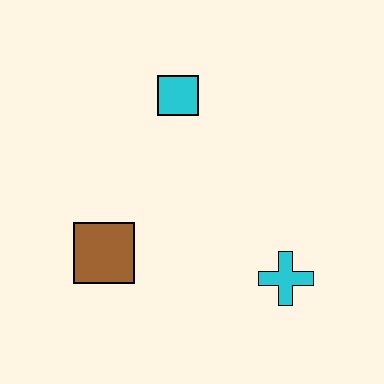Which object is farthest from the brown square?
The cyan cross is farthest from the brown square.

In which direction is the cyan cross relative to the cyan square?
The cyan cross is below the cyan square.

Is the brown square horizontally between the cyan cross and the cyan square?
No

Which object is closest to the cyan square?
The brown square is closest to the cyan square.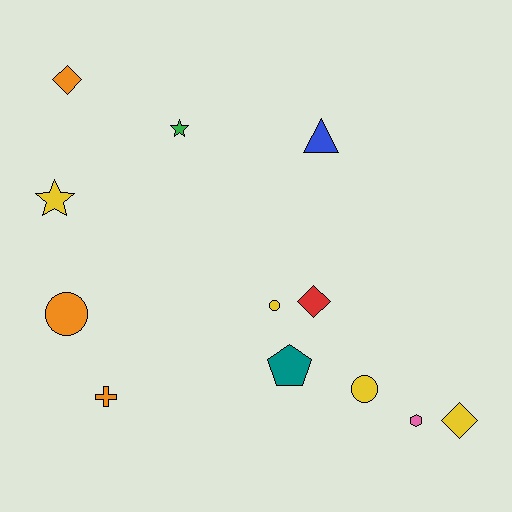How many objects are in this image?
There are 12 objects.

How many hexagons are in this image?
There is 1 hexagon.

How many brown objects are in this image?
There are no brown objects.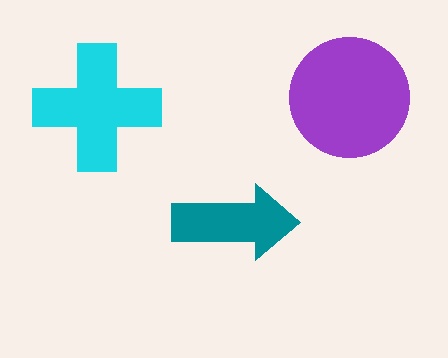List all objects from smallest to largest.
The teal arrow, the cyan cross, the purple circle.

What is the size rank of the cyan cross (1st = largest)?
2nd.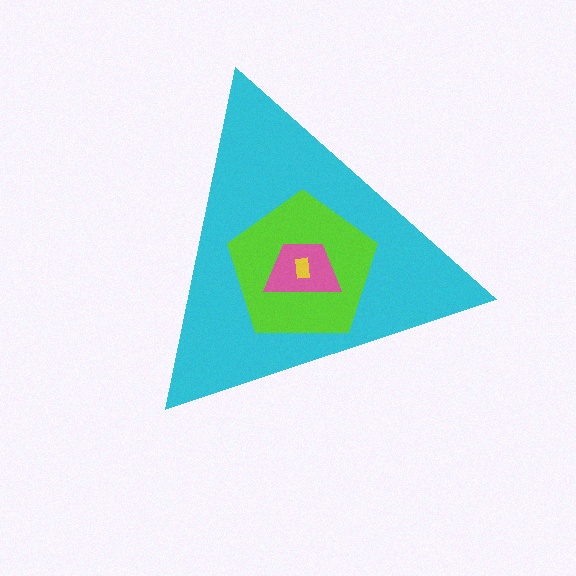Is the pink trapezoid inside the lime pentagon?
Yes.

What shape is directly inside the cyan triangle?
The lime pentagon.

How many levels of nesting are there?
4.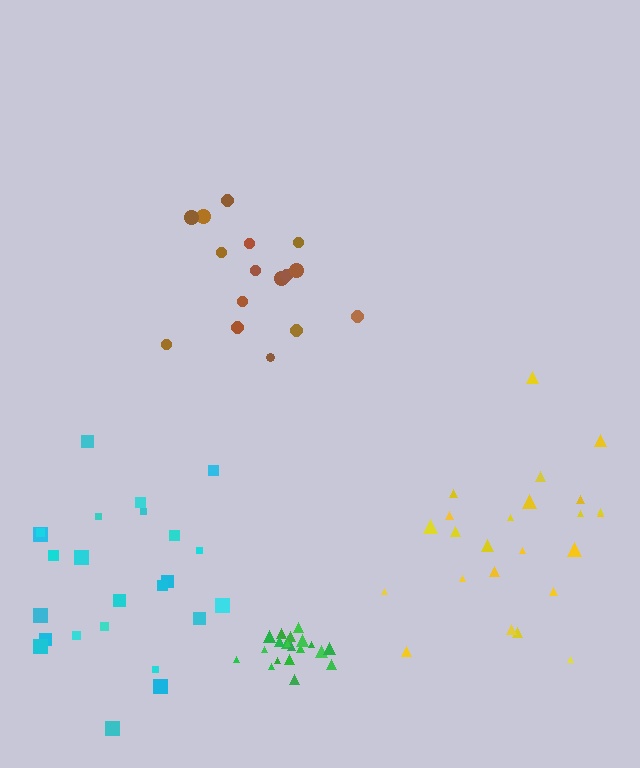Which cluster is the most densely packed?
Green.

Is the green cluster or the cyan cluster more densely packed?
Green.